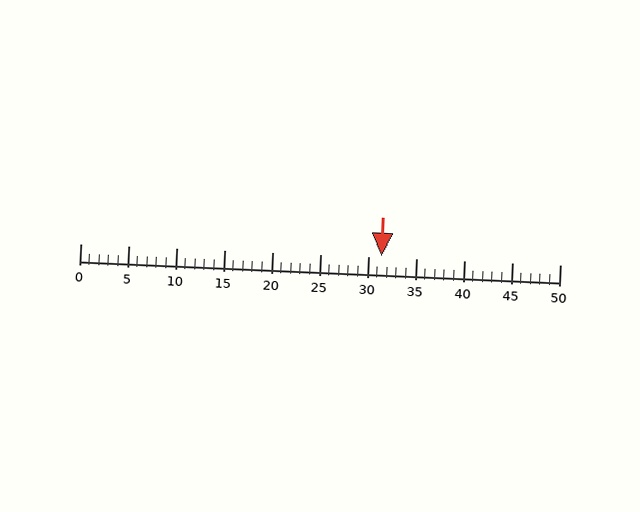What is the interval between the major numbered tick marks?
The major tick marks are spaced 5 units apart.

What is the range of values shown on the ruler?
The ruler shows values from 0 to 50.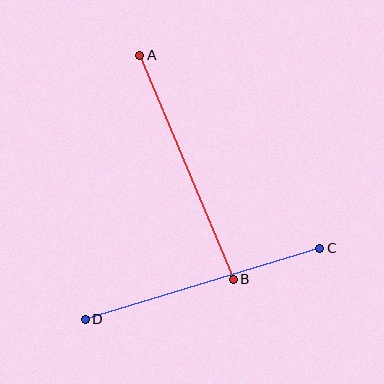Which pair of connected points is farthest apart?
Points C and D are farthest apart.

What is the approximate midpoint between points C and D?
The midpoint is at approximately (203, 284) pixels.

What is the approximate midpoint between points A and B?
The midpoint is at approximately (187, 167) pixels.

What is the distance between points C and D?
The distance is approximately 245 pixels.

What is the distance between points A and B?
The distance is approximately 243 pixels.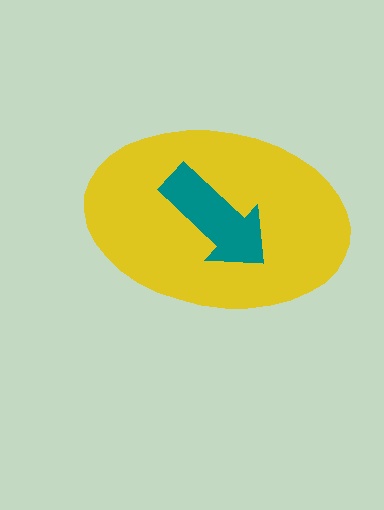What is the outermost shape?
The yellow ellipse.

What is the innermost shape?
The teal arrow.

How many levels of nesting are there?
2.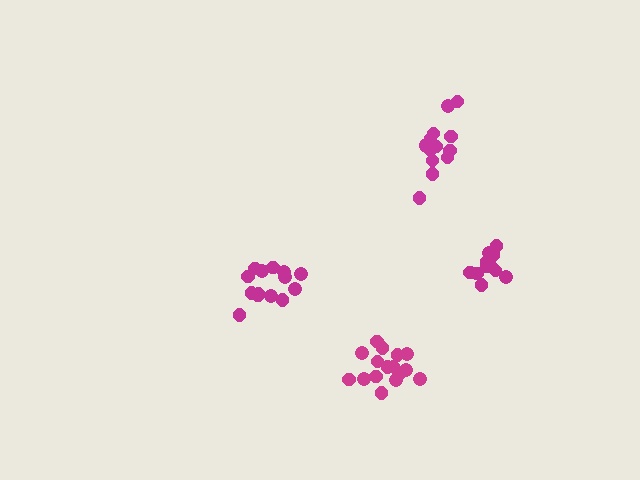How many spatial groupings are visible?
There are 4 spatial groupings.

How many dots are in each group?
Group 1: 11 dots, Group 2: 16 dots, Group 3: 14 dots, Group 4: 15 dots (56 total).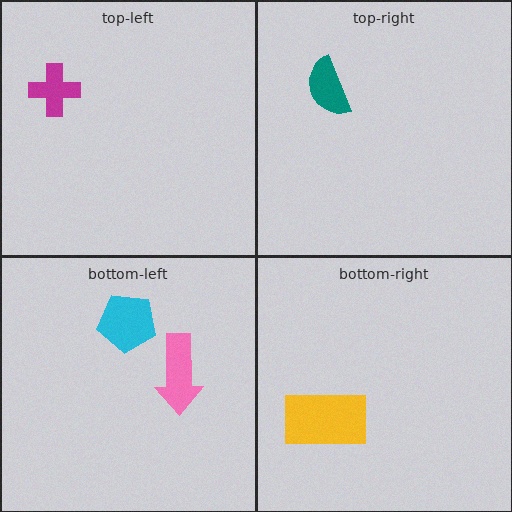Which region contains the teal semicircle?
The top-right region.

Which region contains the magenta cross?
The top-left region.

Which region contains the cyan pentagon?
The bottom-left region.